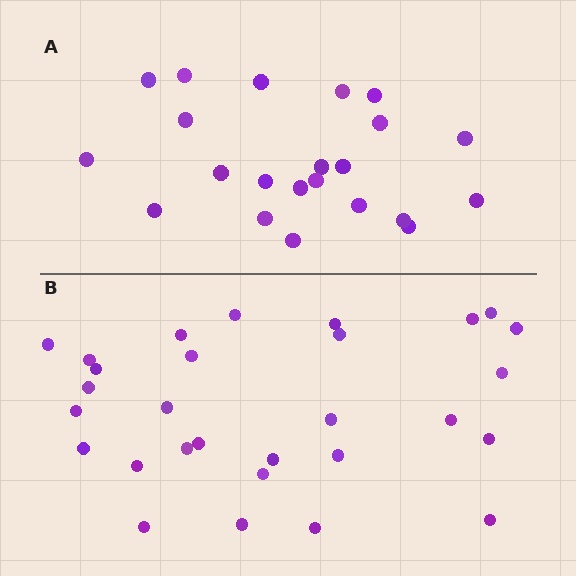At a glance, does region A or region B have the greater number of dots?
Region B (the bottom region) has more dots.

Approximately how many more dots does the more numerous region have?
Region B has roughly 8 or so more dots than region A.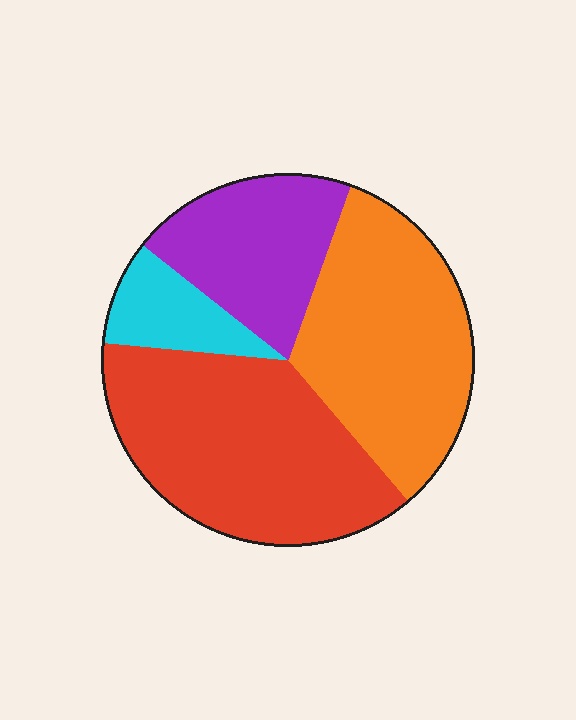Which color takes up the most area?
Red, at roughly 40%.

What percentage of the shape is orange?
Orange covers roughly 35% of the shape.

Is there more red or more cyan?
Red.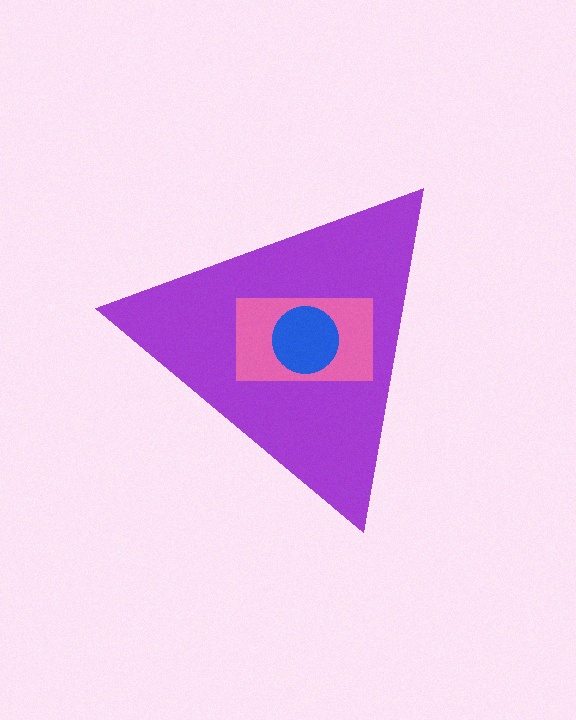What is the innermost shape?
The blue circle.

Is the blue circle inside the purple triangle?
Yes.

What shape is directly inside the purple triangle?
The pink rectangle.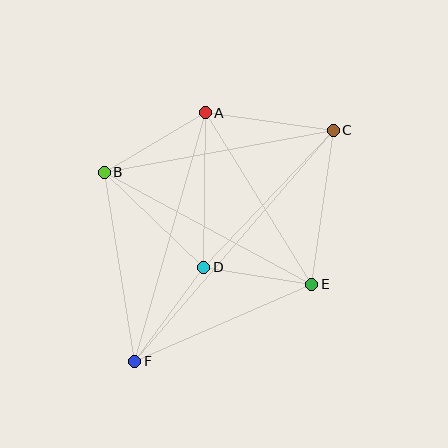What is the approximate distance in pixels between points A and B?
The distance between A and B is approximately 117 pixels.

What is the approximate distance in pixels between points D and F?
The distance between D and F is approximately 116 pixels.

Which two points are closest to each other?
Points D and E are closest to each other.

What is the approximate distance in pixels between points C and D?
The distance between C and D is approximately 189 pixels.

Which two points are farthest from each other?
Points C and F are farthest from each other.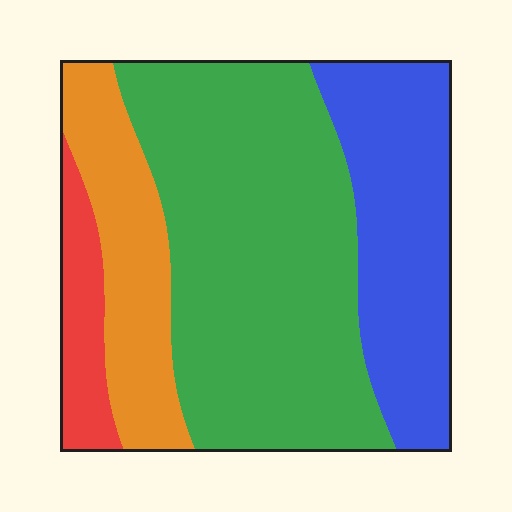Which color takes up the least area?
Red, at roughly 10%.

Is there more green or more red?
Green.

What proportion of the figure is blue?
Blue covers roughly 25% of the figure.